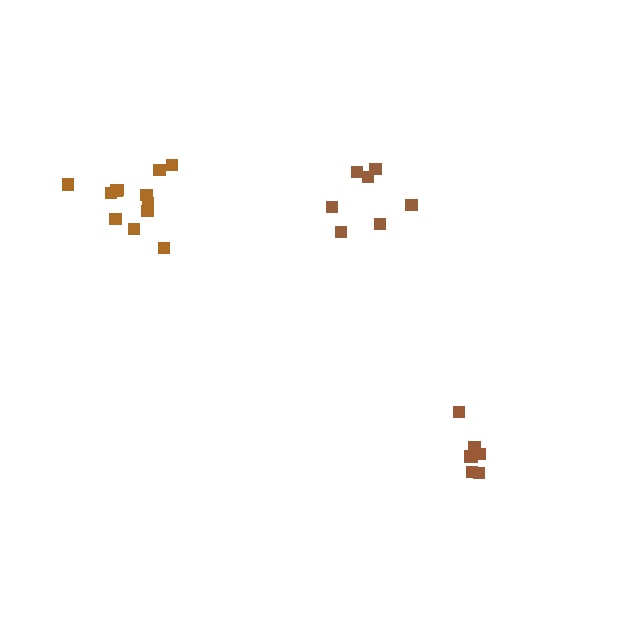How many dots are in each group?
Group 1: 7 dots, Group 2: 7 dots, Group 3: 12 dots (26 total).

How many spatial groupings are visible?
There are 3 spatial groupings.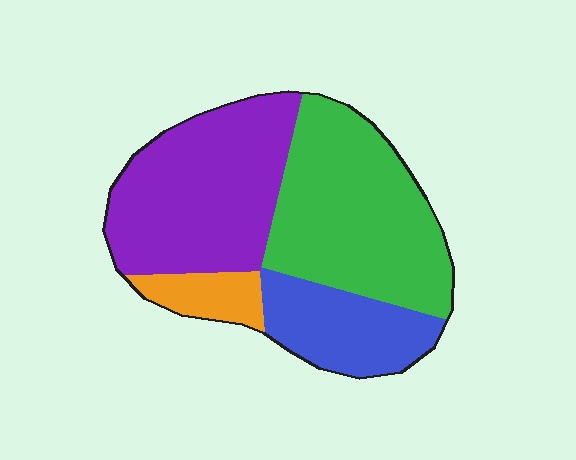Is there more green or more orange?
Green.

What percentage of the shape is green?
Green takes up about three eighths (3/8) of the shape.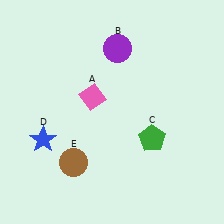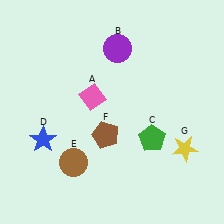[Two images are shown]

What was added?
A brown pentagon (F), a yellow star (G) were added in Image 2.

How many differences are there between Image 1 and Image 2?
There are 2 differences between the two images.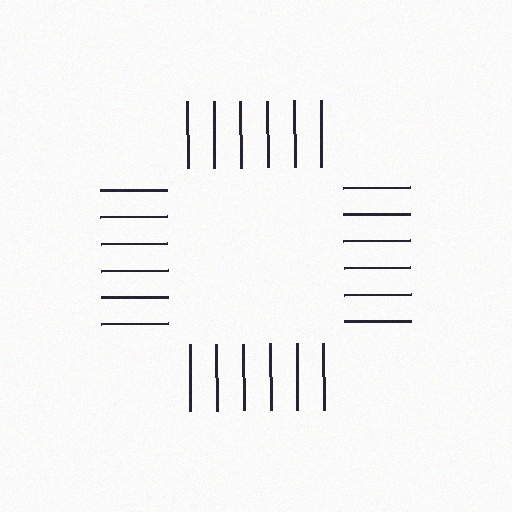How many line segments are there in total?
24 — 6 along each of the 4 edges.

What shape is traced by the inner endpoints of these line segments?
An illusory square — the line segments terminate on its edges but no continuous stroke is drawn.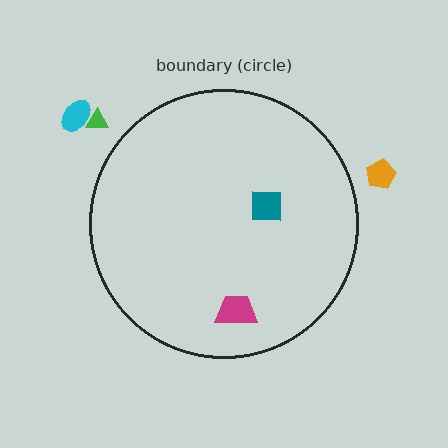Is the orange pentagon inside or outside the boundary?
Outside.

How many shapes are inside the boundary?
2 inside, 3 outside.